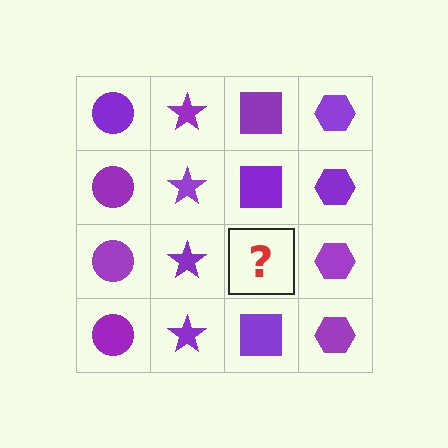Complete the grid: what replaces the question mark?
The question mark should be replaced with a purple square.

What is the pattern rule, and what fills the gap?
The rule is that each column has a consistent shape. The gap should be filled with a purple square.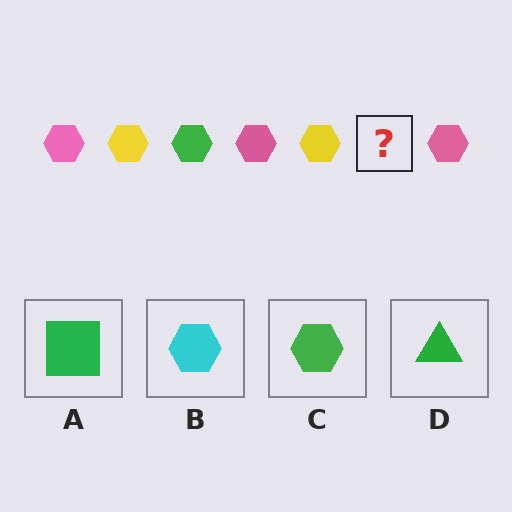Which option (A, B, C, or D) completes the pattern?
C.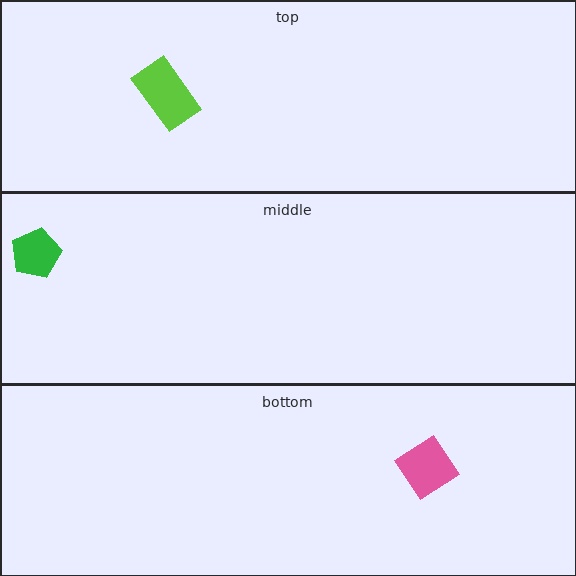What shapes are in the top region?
The lime rectangle.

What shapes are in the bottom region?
The pink diamond.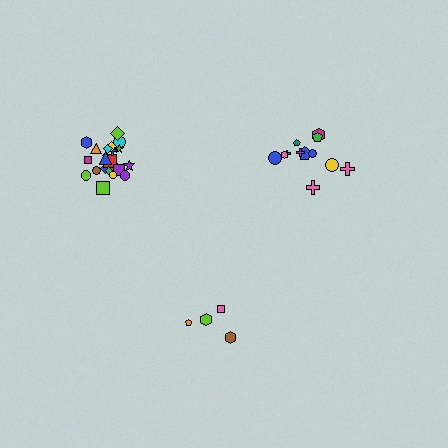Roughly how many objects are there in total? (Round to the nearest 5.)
Roughly 40 objects in total.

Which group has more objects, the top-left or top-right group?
The top-left group.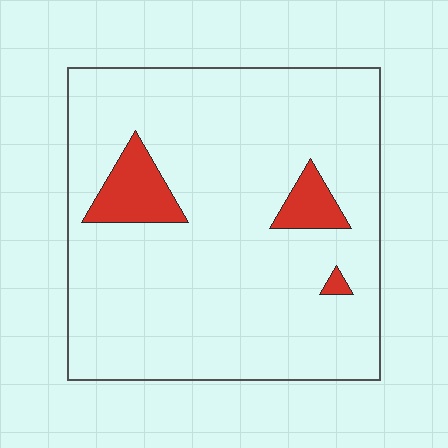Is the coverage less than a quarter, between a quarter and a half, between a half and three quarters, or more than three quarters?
Less than a quarter.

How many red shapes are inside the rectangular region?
3.